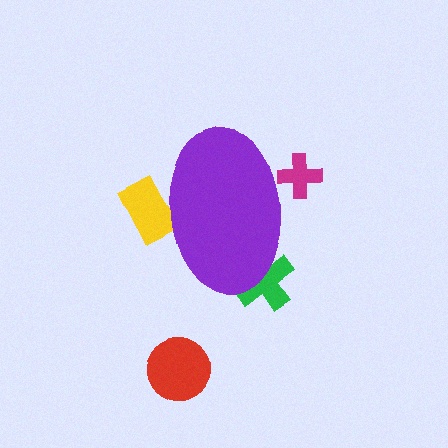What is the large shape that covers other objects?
A purple ellipse.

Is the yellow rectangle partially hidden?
Yes, the yellow rectangle is partially hidden behind the purple ellipse.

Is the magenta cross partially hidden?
Yes, the magenta cross is partially hidden behind the purple ellipse.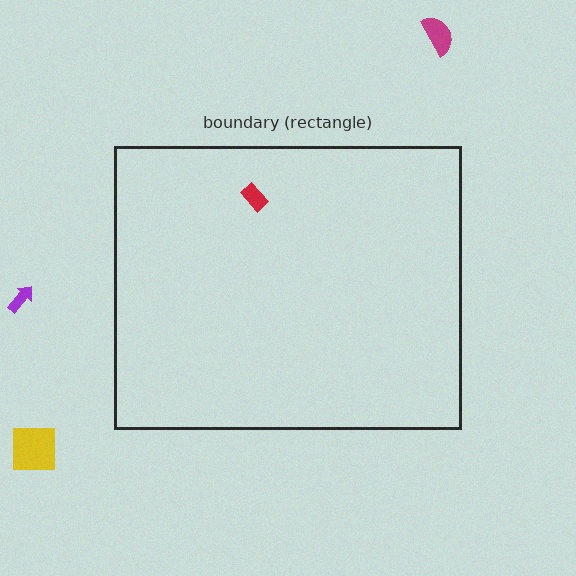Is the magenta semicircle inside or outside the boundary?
Outside.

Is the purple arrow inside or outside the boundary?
Outside.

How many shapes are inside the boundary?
1 inside, 3 outside.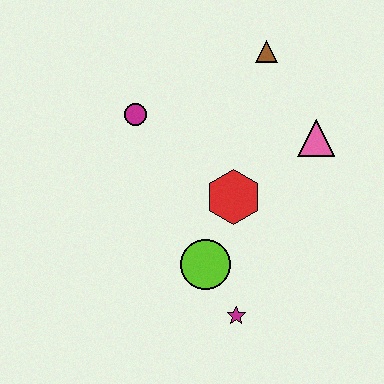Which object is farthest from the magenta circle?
The magenta star is farthest from the magenta circle.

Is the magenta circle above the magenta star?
Yes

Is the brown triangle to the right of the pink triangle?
No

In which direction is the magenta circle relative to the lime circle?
The magenta circle is above the lime circle.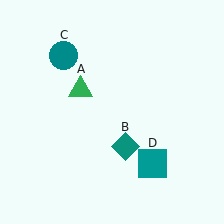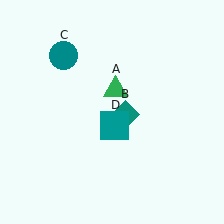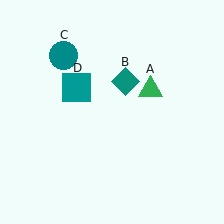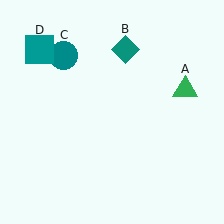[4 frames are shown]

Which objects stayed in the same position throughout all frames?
Teal circle (object C) remained stationary.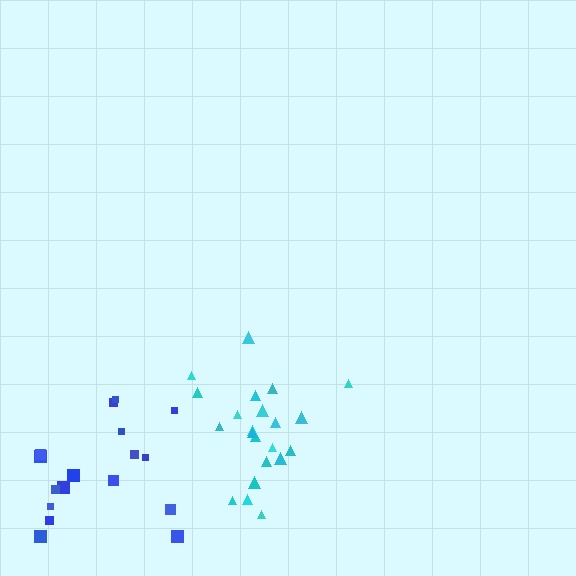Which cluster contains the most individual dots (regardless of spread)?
Cyan (22).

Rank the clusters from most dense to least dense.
cyan, blue.